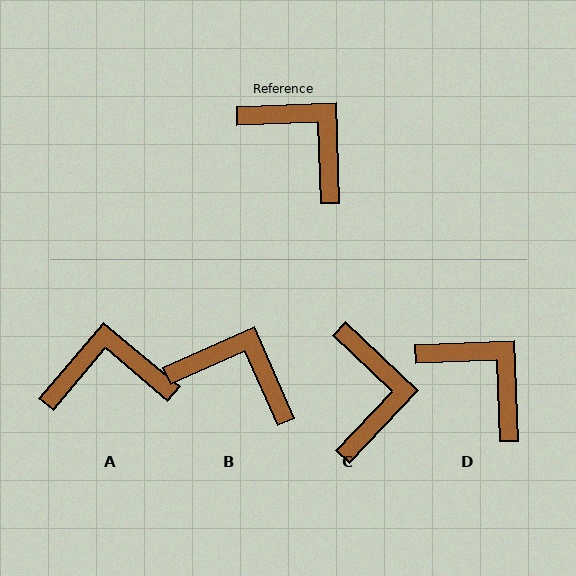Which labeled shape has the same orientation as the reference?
D.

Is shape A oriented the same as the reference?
No, it is off by about 48 degrees.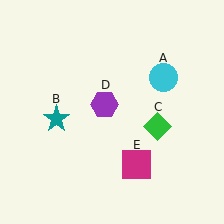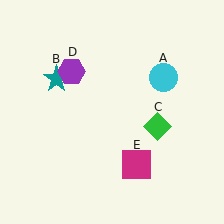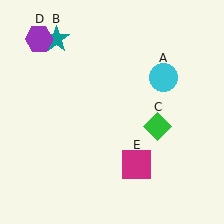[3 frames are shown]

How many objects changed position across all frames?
2 objects changed position: teal star (object B), purple hexagon (object D).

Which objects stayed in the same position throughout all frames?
Cyan circle (object A) and green diamond (object C) and magenta square (object E) remained stationary.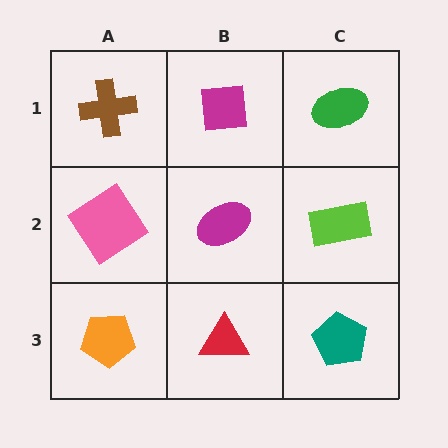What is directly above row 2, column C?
A green ellipse.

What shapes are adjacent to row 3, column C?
A lime rectangle (row 2, column C), a red triangle (row 3, column B).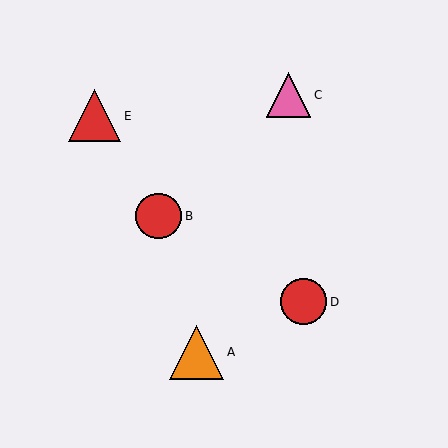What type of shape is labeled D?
Shape D is a red circle.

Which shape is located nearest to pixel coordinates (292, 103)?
The pink triangle (labeled C) at (289, 95) is nearest to that location.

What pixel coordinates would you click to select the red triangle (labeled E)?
Click at (95, 116) to select the red triangle E.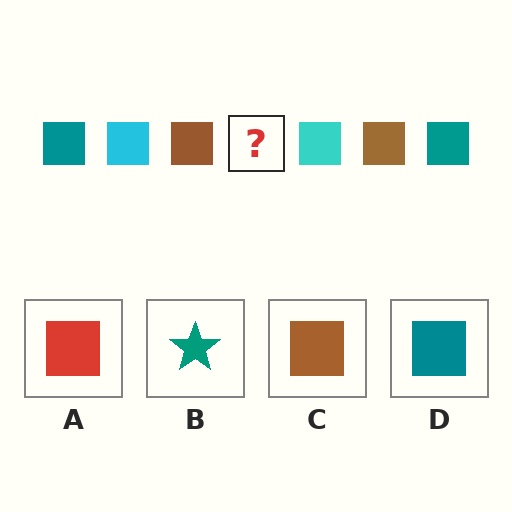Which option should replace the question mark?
Option D.